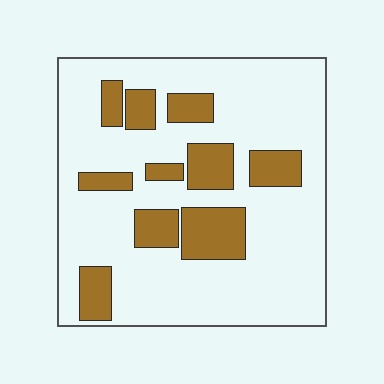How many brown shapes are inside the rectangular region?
10.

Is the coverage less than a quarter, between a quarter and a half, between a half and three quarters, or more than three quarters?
Less than a quarter.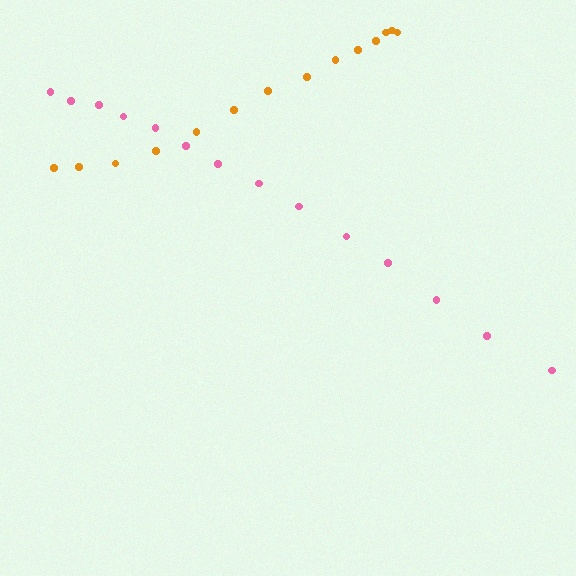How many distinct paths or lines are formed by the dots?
There are 2 distinct paths.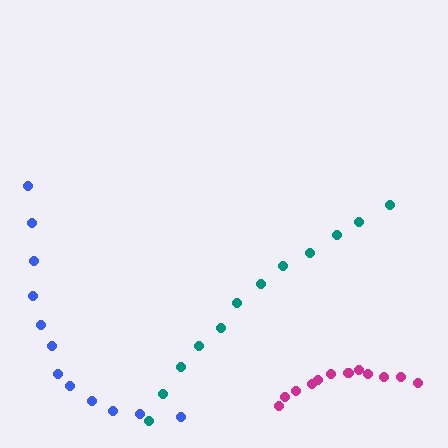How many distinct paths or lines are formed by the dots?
There are 3 distinct paths.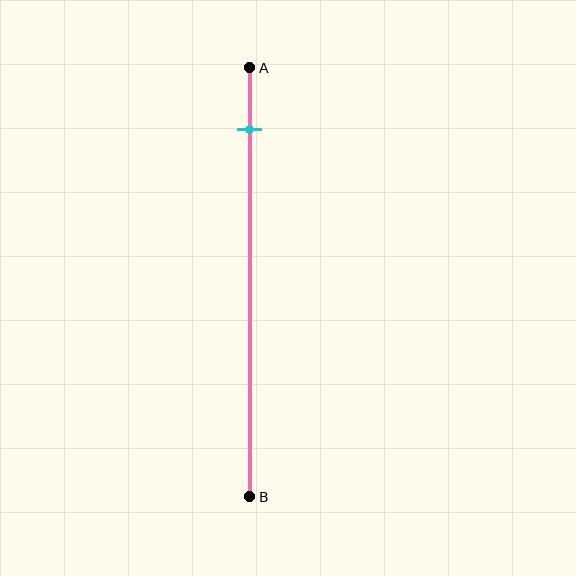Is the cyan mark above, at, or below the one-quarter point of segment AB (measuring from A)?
The cyan mark is above the one-quarter point of segment AB.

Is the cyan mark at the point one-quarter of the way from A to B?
No, the mark is at about 15% from A, not at the 25% one-quarter point.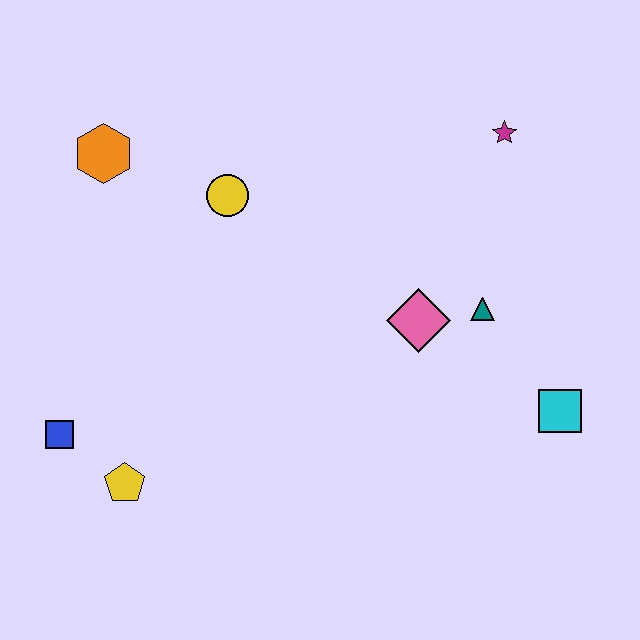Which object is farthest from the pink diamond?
The blue square is farthest from the pink diamond.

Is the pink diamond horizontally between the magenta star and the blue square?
Yes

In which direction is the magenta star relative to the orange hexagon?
The magenta star is to the right of the orange hexagon.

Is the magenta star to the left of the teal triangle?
No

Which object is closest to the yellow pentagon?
The blue square is closest to the yellow pentagon.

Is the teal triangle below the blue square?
No